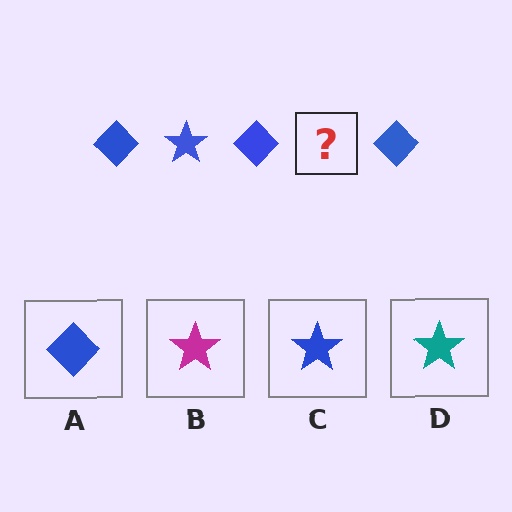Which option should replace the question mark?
Option C.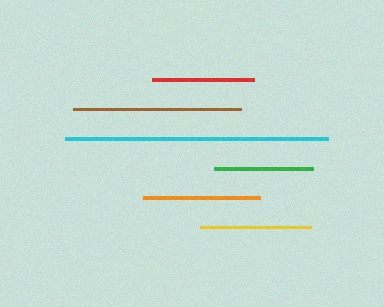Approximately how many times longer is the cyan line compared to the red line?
The cyan line is approximately 2.6 times the length of the red line.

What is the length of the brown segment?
The brown segment is approximately 168 pixels long.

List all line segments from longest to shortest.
From longest to shortest: cyan, brown, orange, yellow, red, green.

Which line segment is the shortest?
The green line is the shortest at approximately 100 pixels.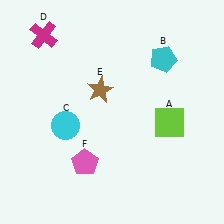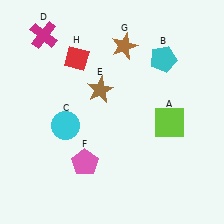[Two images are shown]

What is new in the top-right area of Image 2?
A brown star (G) was added in the top-right area of Image 2.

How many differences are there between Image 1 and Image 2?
There are 2 differences between the two images.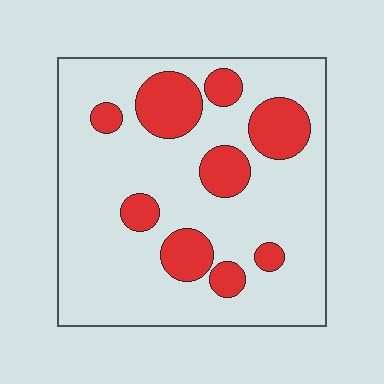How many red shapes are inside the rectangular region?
9.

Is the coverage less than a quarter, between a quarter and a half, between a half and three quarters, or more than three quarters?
Less than a quarter.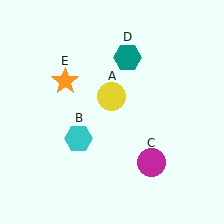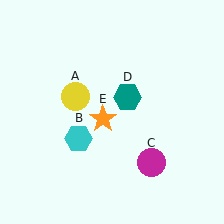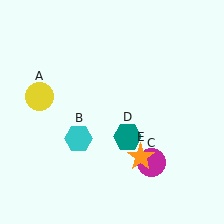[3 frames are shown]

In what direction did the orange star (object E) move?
The orange star (object E) moved down and to the right.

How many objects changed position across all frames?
3 objects changed position: yellow circle (object A), teal hexagon (object D), orange star (object E).